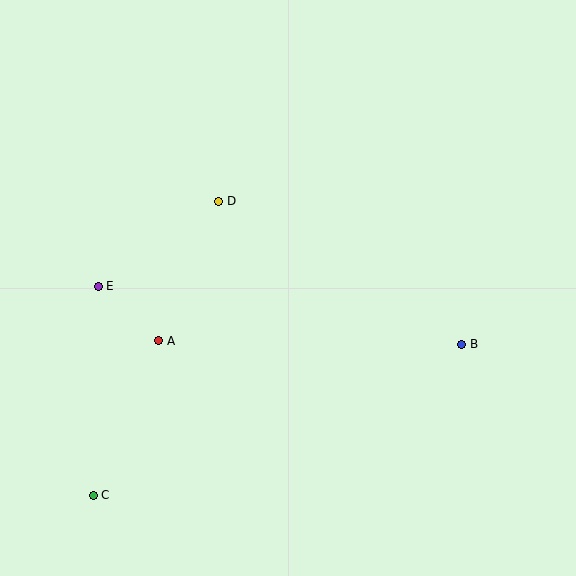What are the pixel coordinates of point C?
Point C is at (93, 495).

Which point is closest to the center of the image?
Point D at (219, 201) is closest to the center.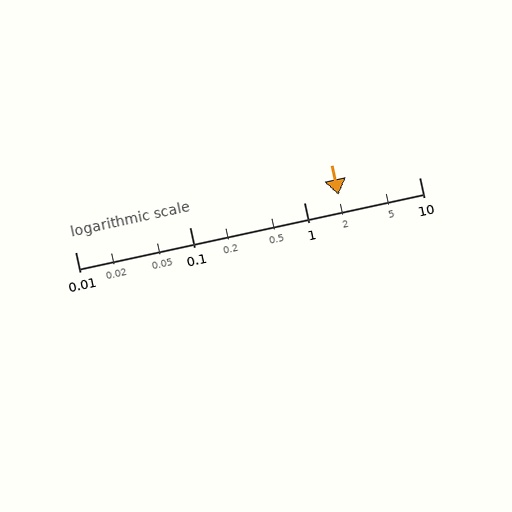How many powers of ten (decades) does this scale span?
The scale spans 3 decades, from 0.01 to 10.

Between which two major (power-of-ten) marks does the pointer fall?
The pointer is between 1 and 10.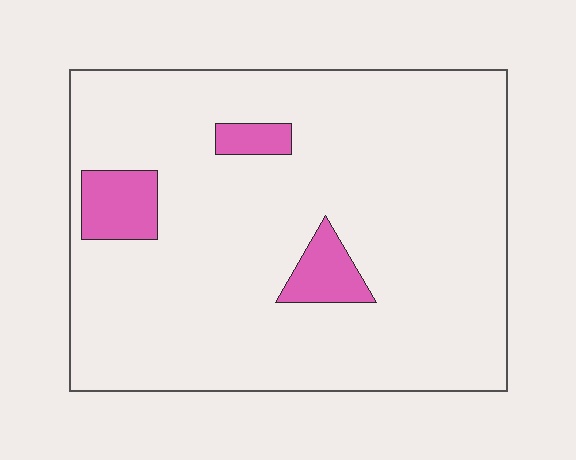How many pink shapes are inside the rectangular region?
3.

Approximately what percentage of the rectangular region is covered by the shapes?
Approximately 10%.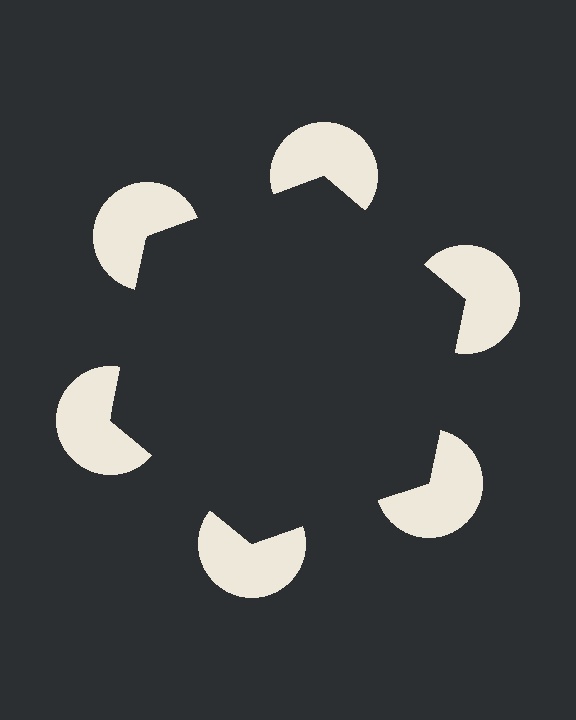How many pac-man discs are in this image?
There are 6 — one at each vertex of the illusory hexagon.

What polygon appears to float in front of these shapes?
An illusory hexagon — its edges are inferred from the aligned wedge cuts in the pac-man discs, not physically drawn.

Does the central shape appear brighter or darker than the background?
It typically appears slightly darker than the background, even though no actual brightness change is drawn.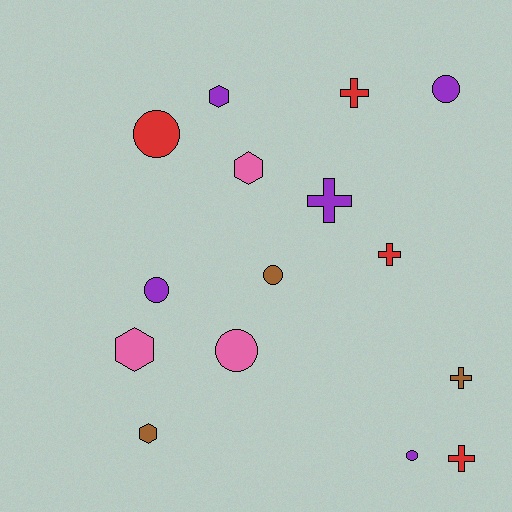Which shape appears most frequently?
Circle, with 6 objects.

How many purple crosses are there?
There is 1 purple cross.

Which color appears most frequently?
Purple, with 5 objects.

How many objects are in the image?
There are 15 objects.